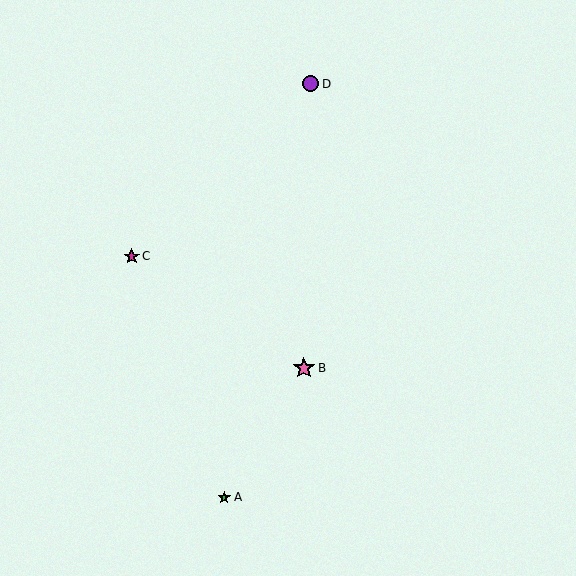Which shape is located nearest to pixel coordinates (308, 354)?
The pink star (labeled B) at (304, 368) is nearest to that location.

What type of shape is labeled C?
Shape C is a magenta star.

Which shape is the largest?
The pink star (labeled B) is the largest.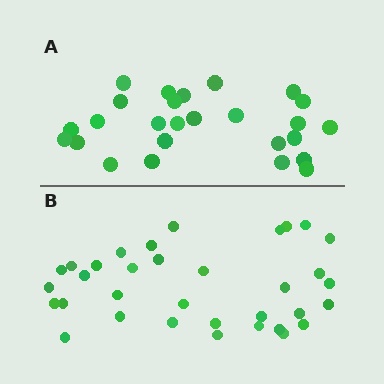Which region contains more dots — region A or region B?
Region B (the bottom region) has more dots.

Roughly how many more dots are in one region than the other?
Region B has roughly 8 or so more dots than region A.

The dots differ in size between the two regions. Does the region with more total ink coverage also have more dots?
No. Region A has more total ink coverage because its dots are larger, but region B actually contains more individual dots. Total area can be misleading — the number of items is what matters here.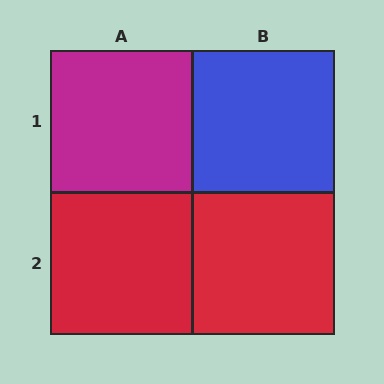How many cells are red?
2 cells are red.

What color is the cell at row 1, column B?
Blue.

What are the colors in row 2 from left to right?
Red, red.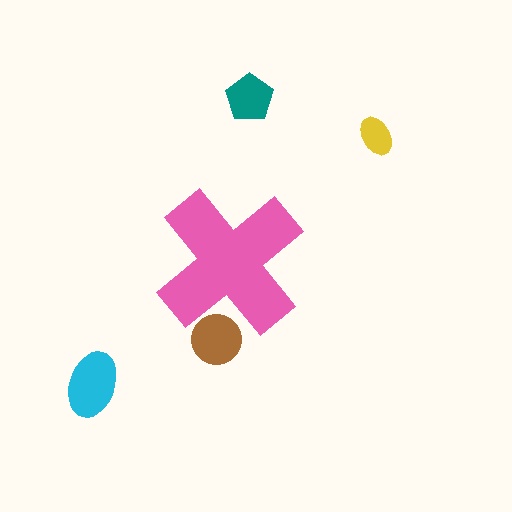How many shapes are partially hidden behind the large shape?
1 shape is partially hidden.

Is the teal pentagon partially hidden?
No, the teal pentagon is fully visible.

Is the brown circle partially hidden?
Yes, the brown circle is partially hidden behind the pink cross.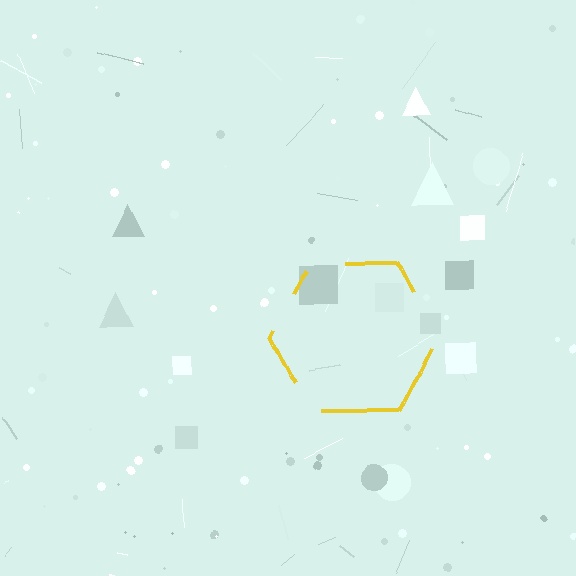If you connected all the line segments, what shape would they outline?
They would outline a hexagon.